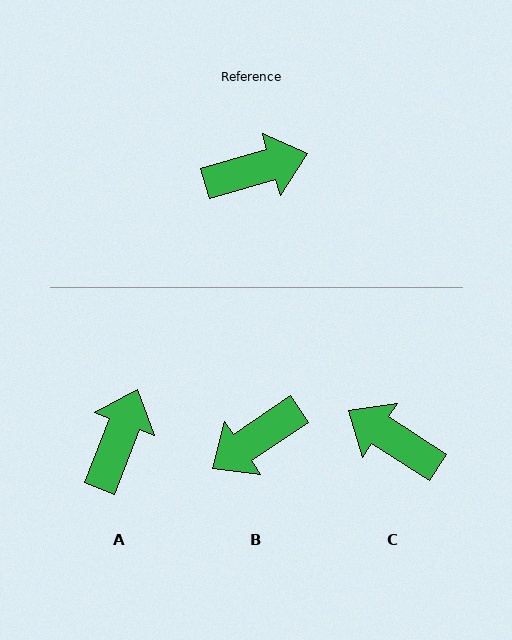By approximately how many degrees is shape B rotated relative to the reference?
Approximately 162 degrees clockwise.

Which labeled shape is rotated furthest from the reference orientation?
B, about 162 degrees away.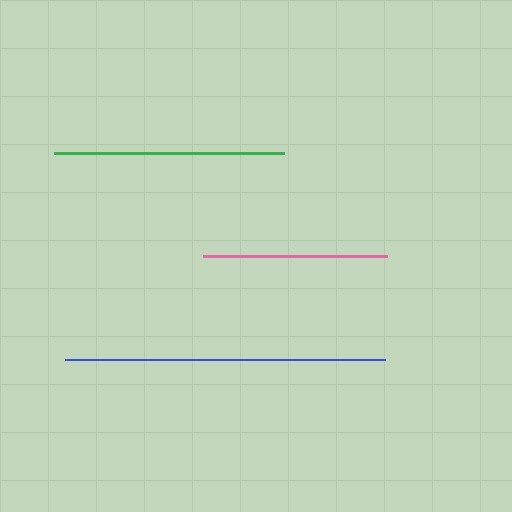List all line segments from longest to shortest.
From longest to shortest: blue, green, pink.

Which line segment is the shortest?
The pink line is the shortest at approximately 183 pixels.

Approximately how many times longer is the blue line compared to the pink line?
The blue line is approximately 1.7 times the length of the pink line.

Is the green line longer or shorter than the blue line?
The blue line is longer than the green line.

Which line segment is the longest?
The blue line is the longest at approximately 320 pixels.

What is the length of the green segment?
The green segment is approximately 230 pixels long.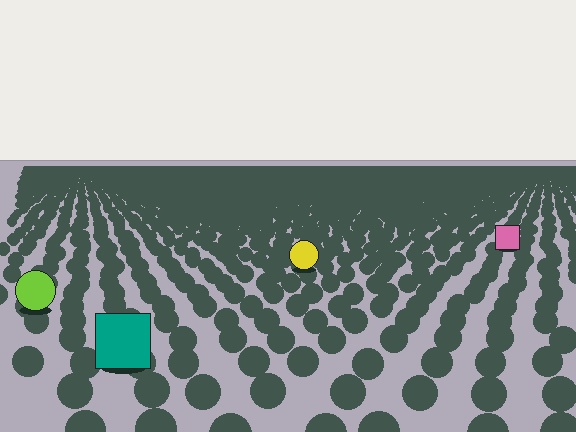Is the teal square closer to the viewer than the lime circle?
Yes. The teal square is closer — you can tell from the texture gradient: the ground texture is coarser near it.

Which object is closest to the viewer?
The teal square is closest. The texture marks near it are larger and more spread out.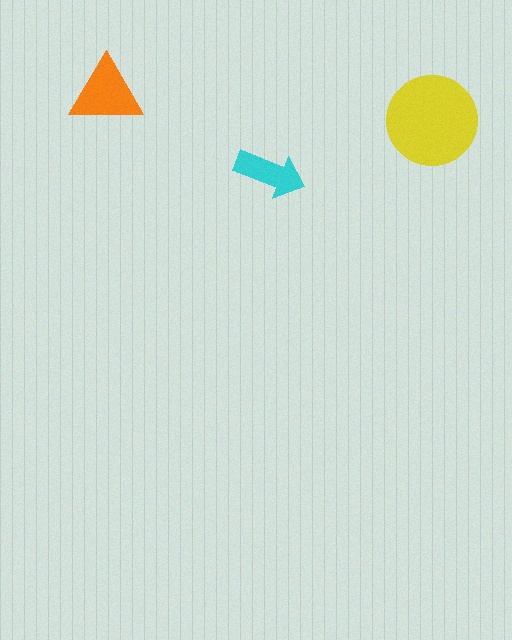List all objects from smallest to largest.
The cyan arrow, the orange triangle, the yellow circle.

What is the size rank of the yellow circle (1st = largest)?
1st.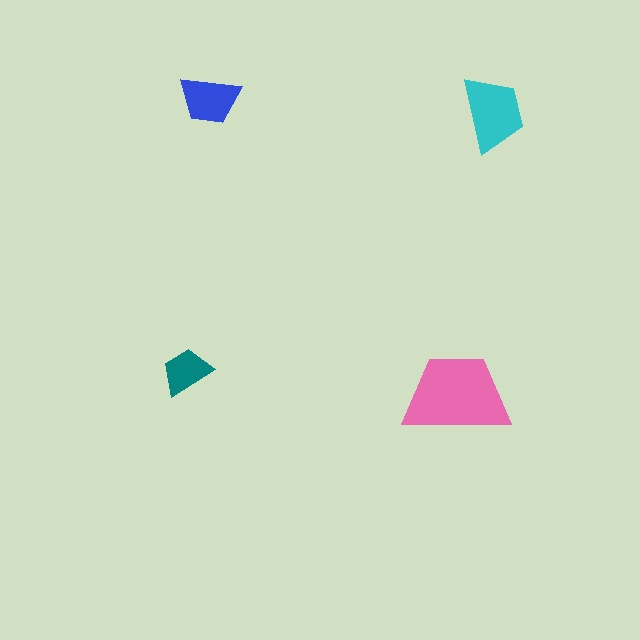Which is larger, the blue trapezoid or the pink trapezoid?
The pink one.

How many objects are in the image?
There are 4 objects in the image.